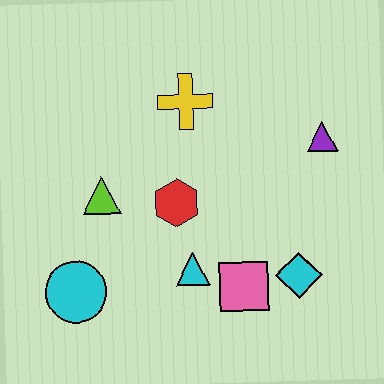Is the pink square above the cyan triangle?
No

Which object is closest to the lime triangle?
The red hexagon is closest to the lime triangle.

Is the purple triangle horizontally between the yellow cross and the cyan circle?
No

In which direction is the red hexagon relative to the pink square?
The red hexagon is above the pink square.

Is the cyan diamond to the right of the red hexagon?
Yes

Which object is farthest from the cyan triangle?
The purple triangle is farthest from the cyan triangle.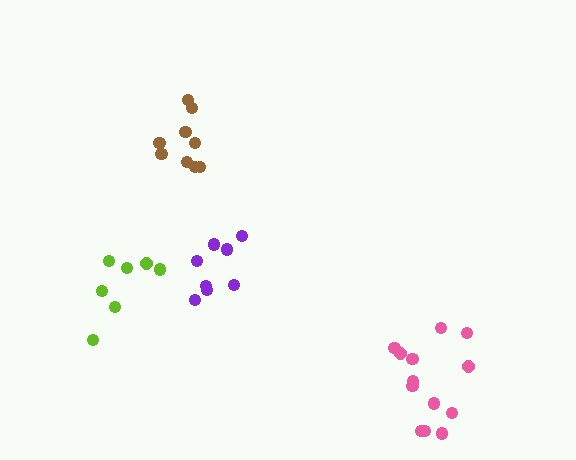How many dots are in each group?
Group 1: 7 dots, Group 2: 9 dots, Group 3: 13 dots, Group 4: 8 dots (37 total).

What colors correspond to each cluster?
The clusters are colored: lime, brown, pink, purple.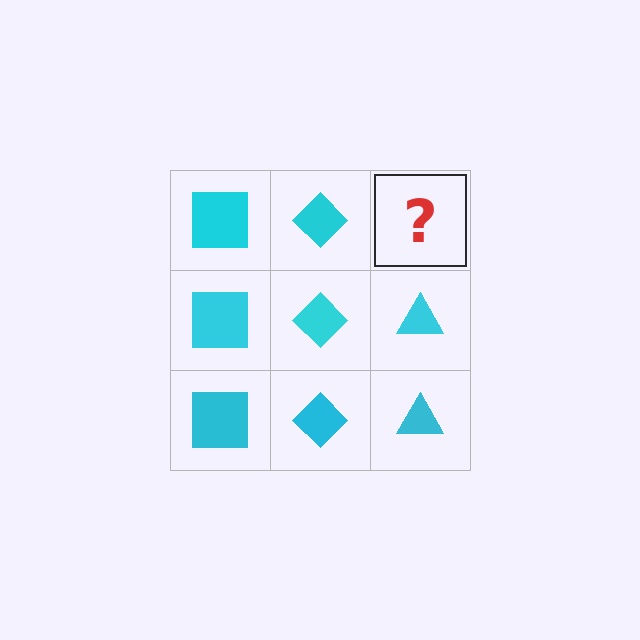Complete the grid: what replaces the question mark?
The question mark should be replaced with a cyan triangle.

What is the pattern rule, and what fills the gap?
The rule is that each column has a consistent shape. The gap should be filled with a cyan triangle.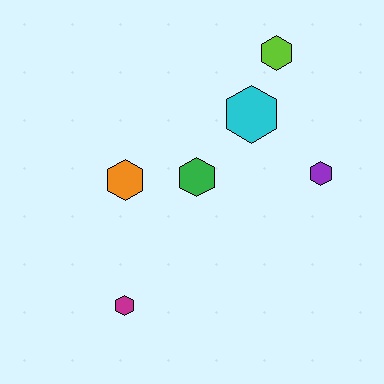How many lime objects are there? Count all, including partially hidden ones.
There is 1 lime object.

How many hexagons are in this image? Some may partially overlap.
There are 6 hexagons.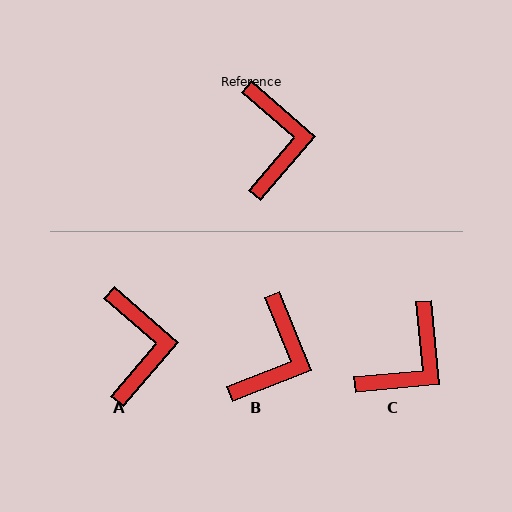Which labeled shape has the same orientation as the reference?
A.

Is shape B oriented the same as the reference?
No, it is off by about 27 degrees.